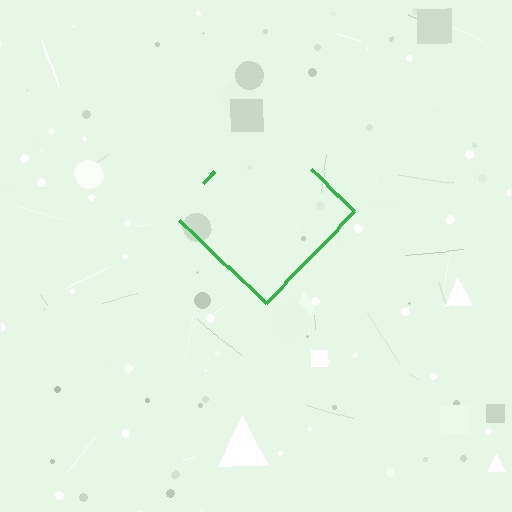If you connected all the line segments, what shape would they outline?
They would outline a diamond.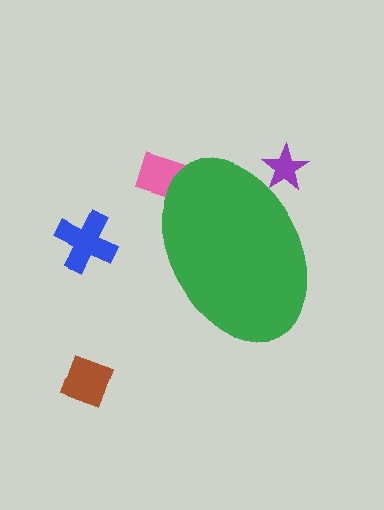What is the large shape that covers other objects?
A green ellipse.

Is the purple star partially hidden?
Yes, the purple star is partially hidden behind the green ellipse.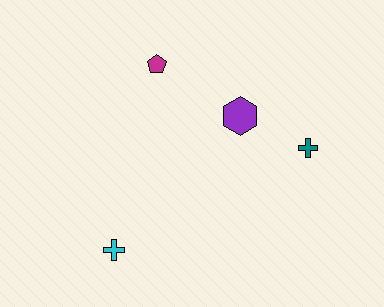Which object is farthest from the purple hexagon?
The cyan cross is farthest from the purple hexagon.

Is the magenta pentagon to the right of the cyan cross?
Yes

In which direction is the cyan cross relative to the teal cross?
The cyan cross is to the left of the teal cross.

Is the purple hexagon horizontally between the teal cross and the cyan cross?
Yes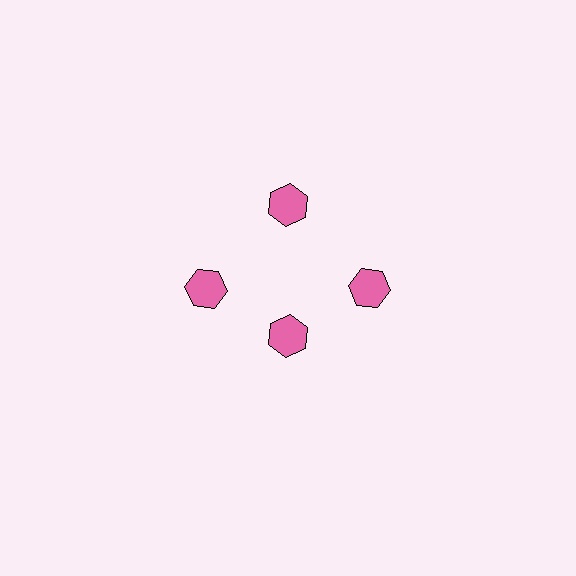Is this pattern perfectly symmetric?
No. The 4 pink hexagons are arranged in a ring, but one element near the 6 o'clock position is pulled inward toward the center, breaking the 4-fold rotational symmetry.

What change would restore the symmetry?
The symmetry would be restored by moving it outward, back onto the ring so that all 4 hexagons sit at equal angles and equal distance from the center.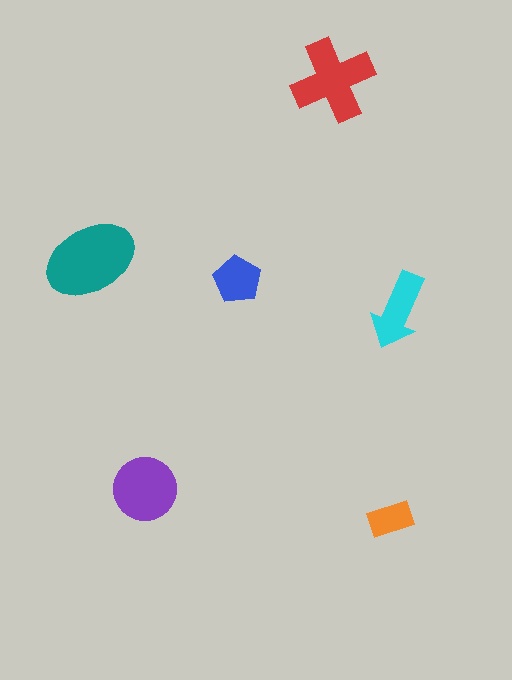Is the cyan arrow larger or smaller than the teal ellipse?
Smaller.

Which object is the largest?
The teal ellipse.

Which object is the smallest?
The orange rectangle.